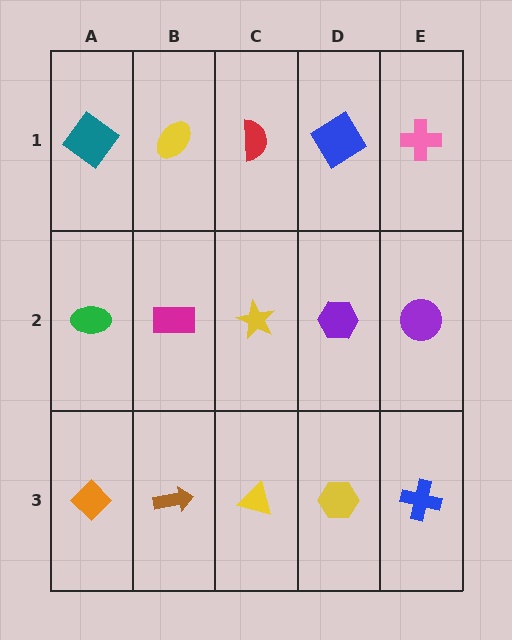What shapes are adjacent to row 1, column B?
A magenta rectangle (row 2, column B), a teal diamond (row 1, column A), a red semicircle (row 1, column C).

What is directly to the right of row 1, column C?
A blue diamond.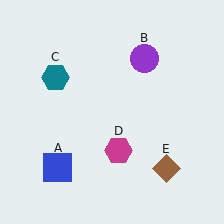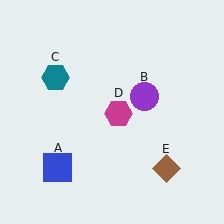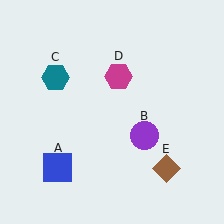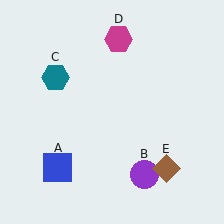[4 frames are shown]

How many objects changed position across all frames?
2 objects changed position: purple circle (object B), magenta hexagon (object D).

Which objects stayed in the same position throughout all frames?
Blue square (object A) and teal hexagon (object C) and brown diamond (object E) remained stationary.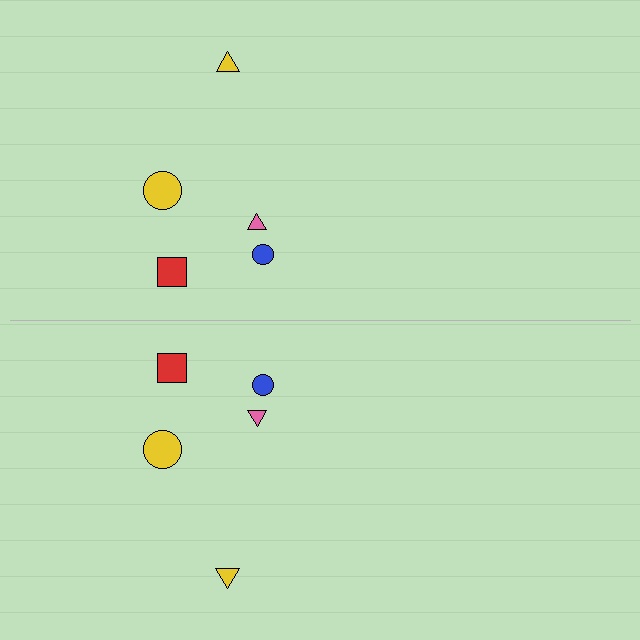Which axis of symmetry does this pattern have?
The pattern has a horizontal axis of symmetry running through the center of the image.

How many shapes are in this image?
There are 10 shapes in this image.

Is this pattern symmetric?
Yes, this pattern has bilateral (reflection) symmetry.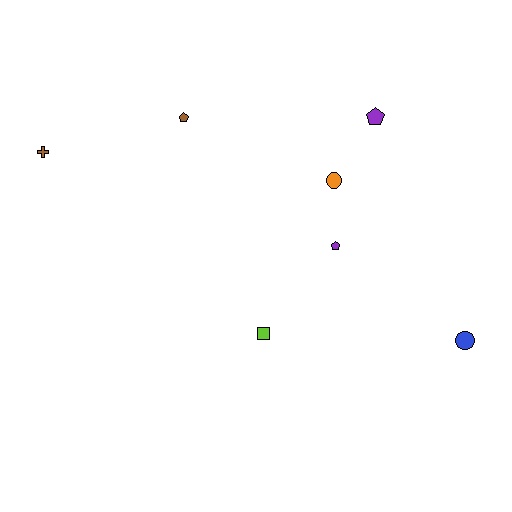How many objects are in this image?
There are 7 objects.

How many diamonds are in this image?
There are no diamonds.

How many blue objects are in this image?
There is 1 blue object.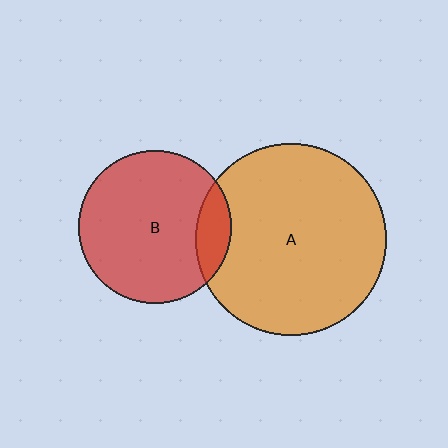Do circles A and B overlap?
Yes.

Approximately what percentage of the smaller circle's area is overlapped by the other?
Approximately 15%.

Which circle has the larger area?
Circle A (orange).